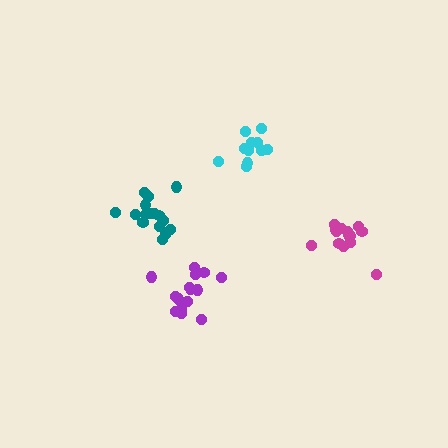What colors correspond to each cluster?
The clusters are colored: purple, magenta, cyan, teal.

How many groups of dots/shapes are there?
There are 4 groups.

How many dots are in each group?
Group 1: 15 dots, Group 2: 14 dots, Group 3: 11 dots, Group 4: 17 dots (57 total).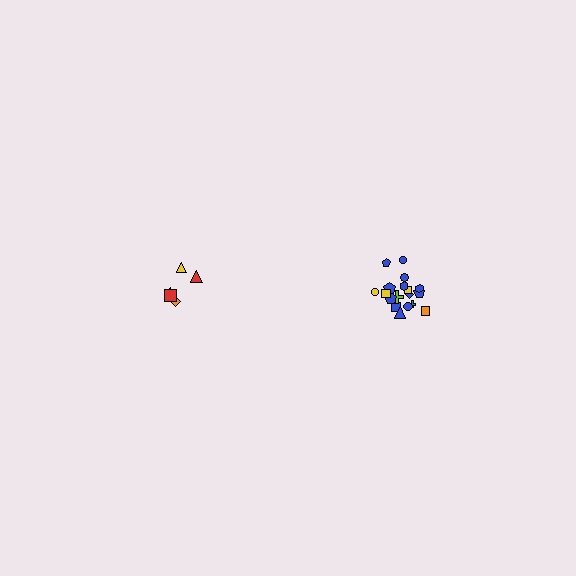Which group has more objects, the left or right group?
The right group.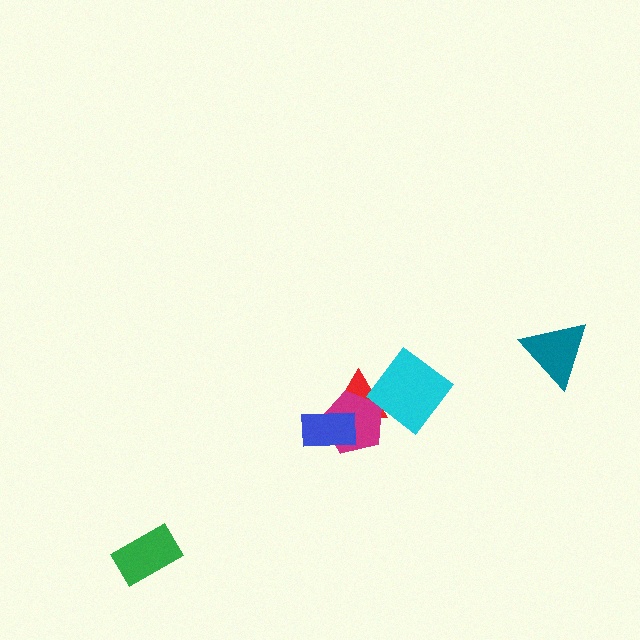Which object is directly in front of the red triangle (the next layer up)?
The magenta pentagon is directly in front of the red triangle.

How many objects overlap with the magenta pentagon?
3 objects overlap with the magenta pentagon.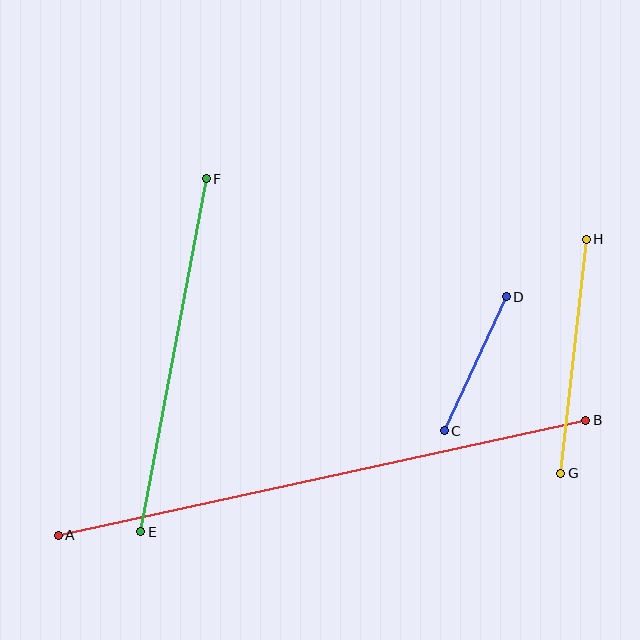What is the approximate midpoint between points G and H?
The midpoint is at approximately (573, 356) pixels.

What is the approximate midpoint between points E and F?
The midpoint is at approximately (174, 355) pixels.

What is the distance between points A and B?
The distance is approximately 540 pixels.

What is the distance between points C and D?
The distance is approximately 147 pixels.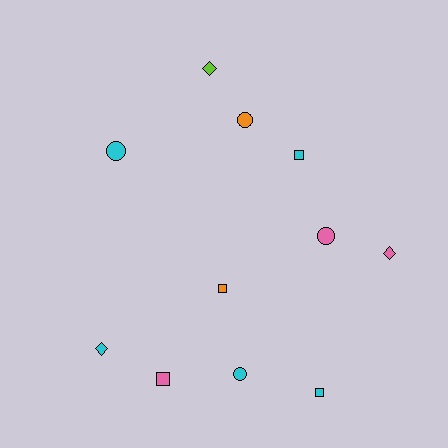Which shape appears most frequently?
Circle, with 4 objects.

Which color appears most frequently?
Cyan, with 5 objects.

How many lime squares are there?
There are no lime squares.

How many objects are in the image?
There are 11 objects.